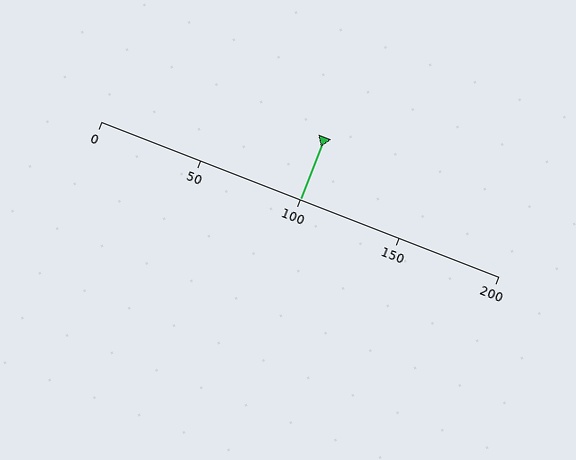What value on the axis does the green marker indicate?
The marker indicates approximately 100.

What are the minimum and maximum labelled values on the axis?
The axis runs from 0 to 200.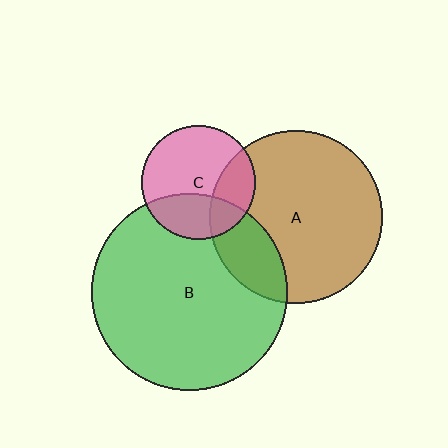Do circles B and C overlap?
Yes.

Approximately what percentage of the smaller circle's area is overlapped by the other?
Approximately 30%.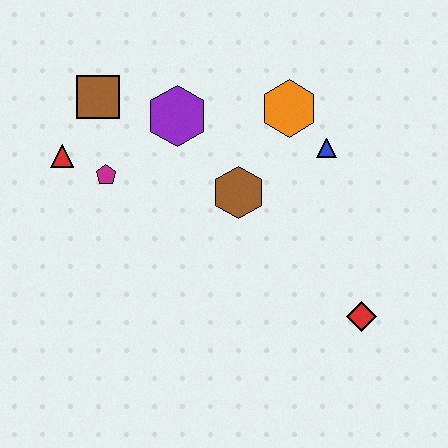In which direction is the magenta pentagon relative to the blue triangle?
The magenta pentagon is to the left of the blue triangle.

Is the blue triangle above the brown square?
No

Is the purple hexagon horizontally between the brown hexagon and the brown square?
Yes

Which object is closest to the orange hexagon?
The blue triangle is closest to the orange hexagon.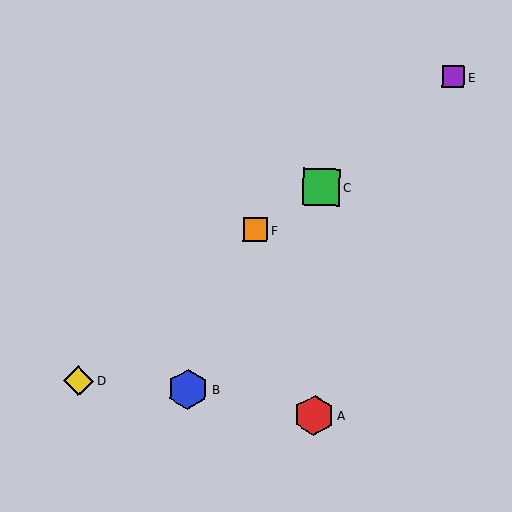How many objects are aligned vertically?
2 objects (A, C) are aligned vertically.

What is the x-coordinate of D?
Object D is at x≈78.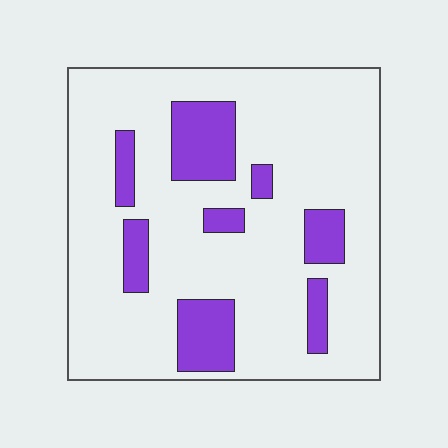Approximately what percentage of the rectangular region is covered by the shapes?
Approximately 20%.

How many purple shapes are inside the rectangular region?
8.